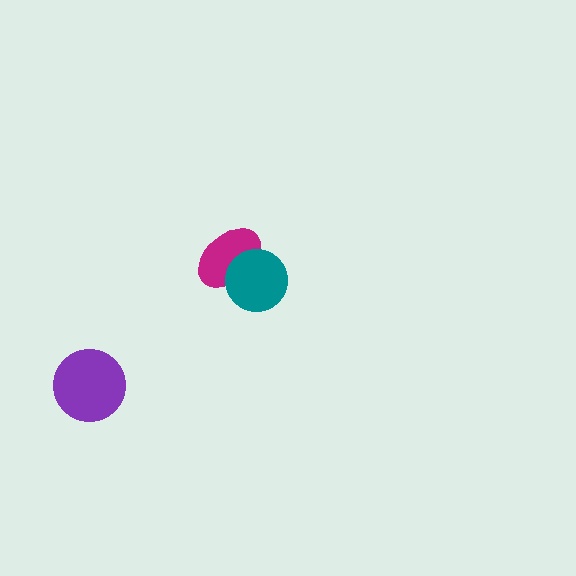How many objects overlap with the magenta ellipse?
1 object overlaps with the magenta ellipse.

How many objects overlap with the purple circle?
0 objects overlap with the purple circle.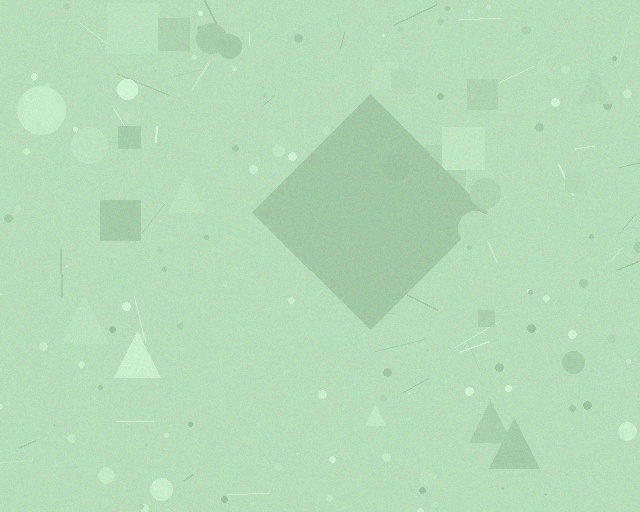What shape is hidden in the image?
A diamond is hidden in the image.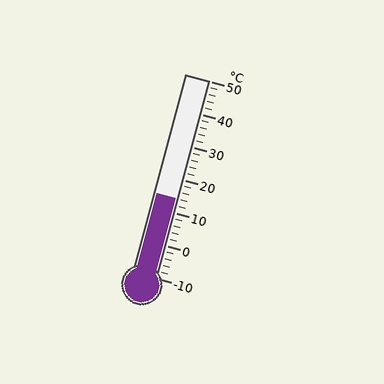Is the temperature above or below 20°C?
The temperature is below 20°C.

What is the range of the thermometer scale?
The thermometer scale ranges from -10°C to 50°C.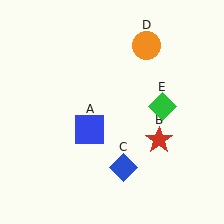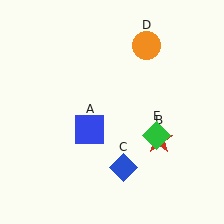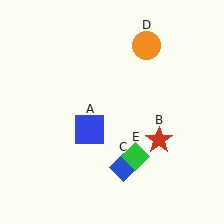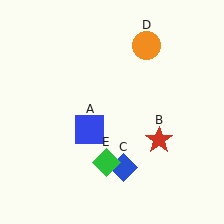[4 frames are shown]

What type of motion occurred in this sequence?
The green diamond (object E) rotated clockwise around the center of the scene.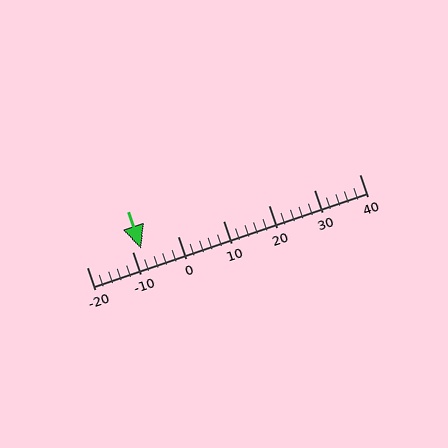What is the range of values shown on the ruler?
The ruler shows values from -20 to 40.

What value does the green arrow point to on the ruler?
The green arrow points to approximately -8.